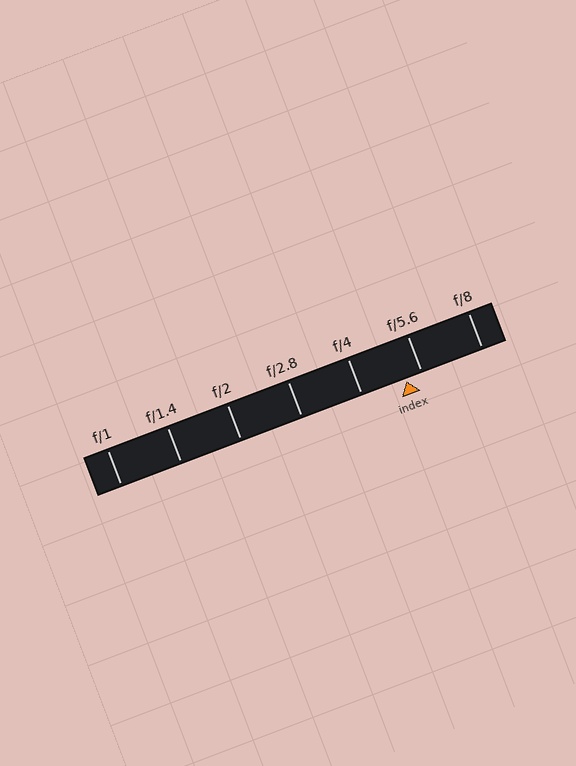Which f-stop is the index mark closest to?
The index mark is closest to f/5.6.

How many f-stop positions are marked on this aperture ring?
There are 7 f-stop positions marked.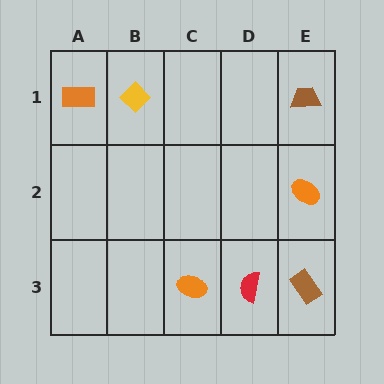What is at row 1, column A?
An orange rectangle.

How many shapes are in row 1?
3 shapes.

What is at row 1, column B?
A yellow diamond.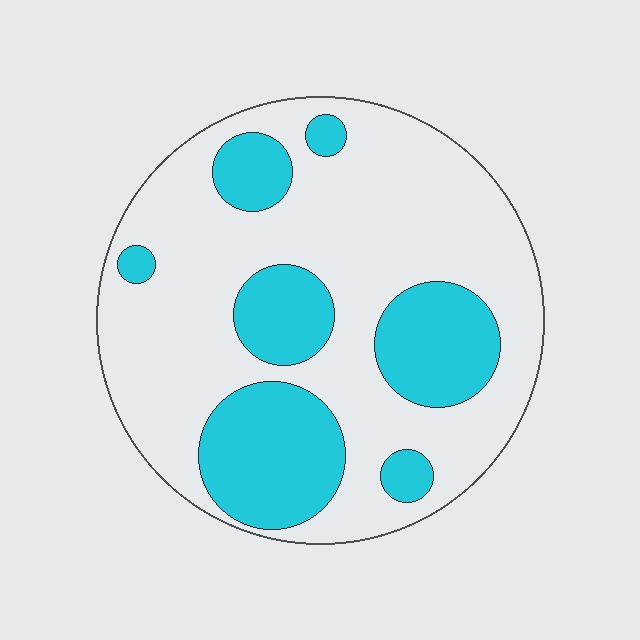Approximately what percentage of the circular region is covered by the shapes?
Approximately 30%.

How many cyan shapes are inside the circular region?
7.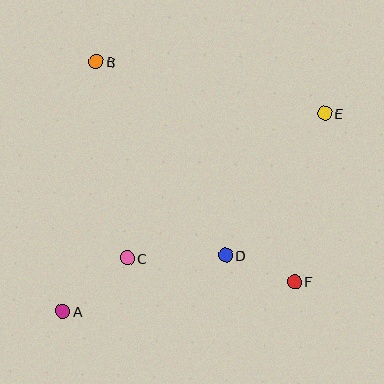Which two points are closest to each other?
Points D and F are closest to each other.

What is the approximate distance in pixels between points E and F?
The distance between E and F is approximately 171 pixels.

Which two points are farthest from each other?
Points A and E are farthest from each other.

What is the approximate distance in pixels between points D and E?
The distance between D and E is approximately 173 pixels.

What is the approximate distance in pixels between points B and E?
The distance between B and E is approximately 234 pixels.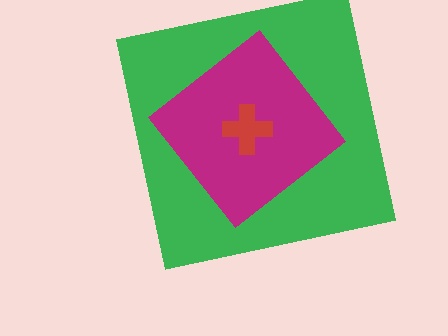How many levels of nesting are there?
3.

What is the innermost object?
The red cross.